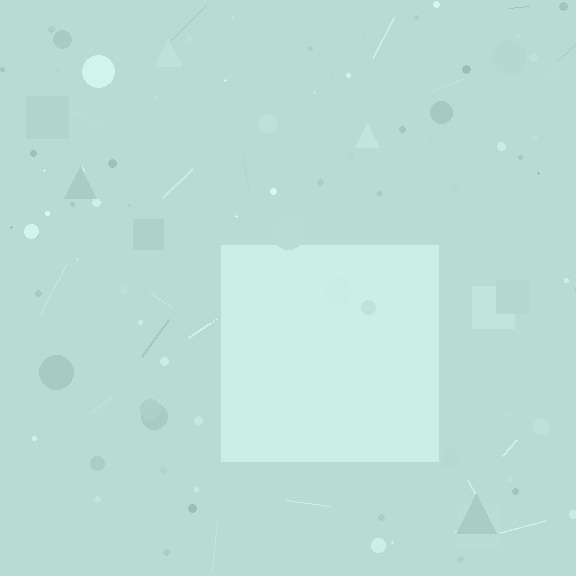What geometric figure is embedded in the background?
A square is embedded in the background.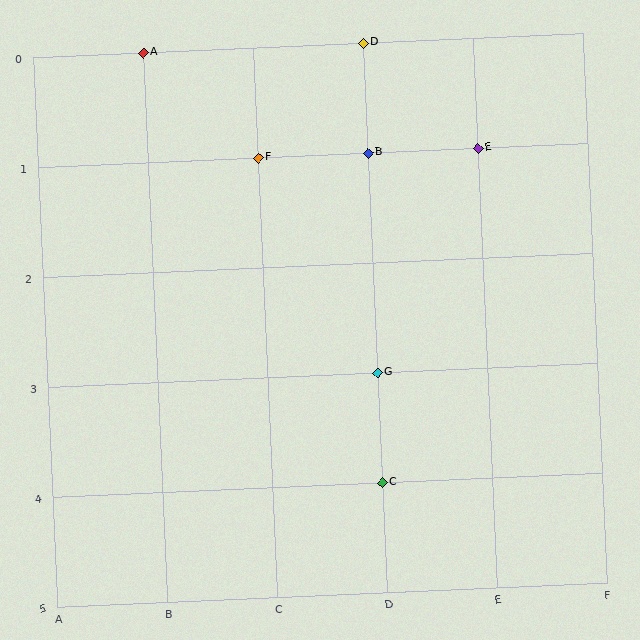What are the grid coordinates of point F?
Point F is at grid coordinates (C, 1).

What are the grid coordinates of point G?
Point G is at grid coordinates (D, 3).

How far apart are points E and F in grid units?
Points E and F are 2 columns apart.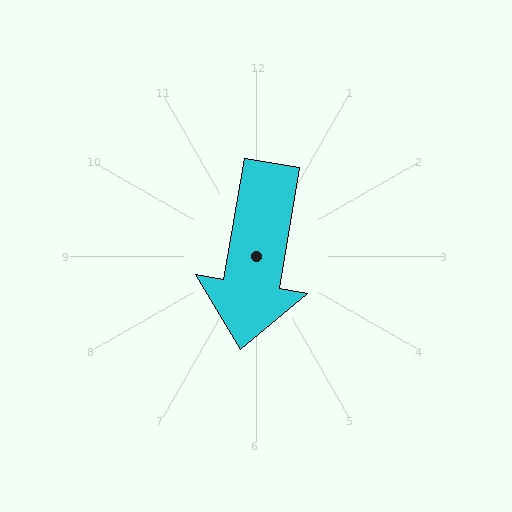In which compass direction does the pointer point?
South.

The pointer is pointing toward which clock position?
Roughly 6 o'clock.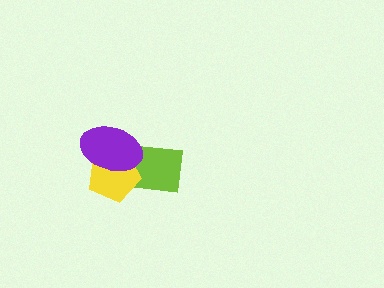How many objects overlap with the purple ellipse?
2 objects overlap with the purple ellipse.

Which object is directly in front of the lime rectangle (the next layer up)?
The yellow pentagon is directly in front of the lime rectangle.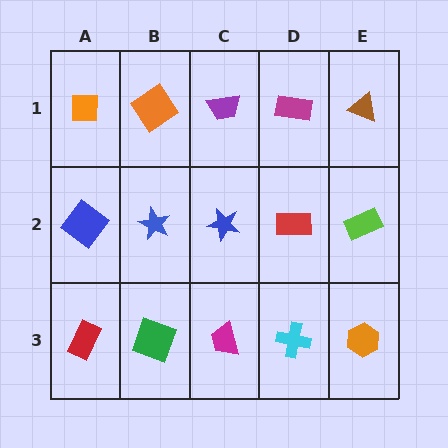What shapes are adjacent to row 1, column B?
A blue star (row 2, column B), an orange square (row 1, column A), a purple trapezoid (row 1, column C).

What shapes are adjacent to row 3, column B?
A blue star (row 2, column B), a red rectangle (row 3, column A), a magenta trapezoid (row 3, column C).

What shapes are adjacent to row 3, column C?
A blue star (row 2, column C), a green square (row 3, column B), a cyan cross (row 3, column D).